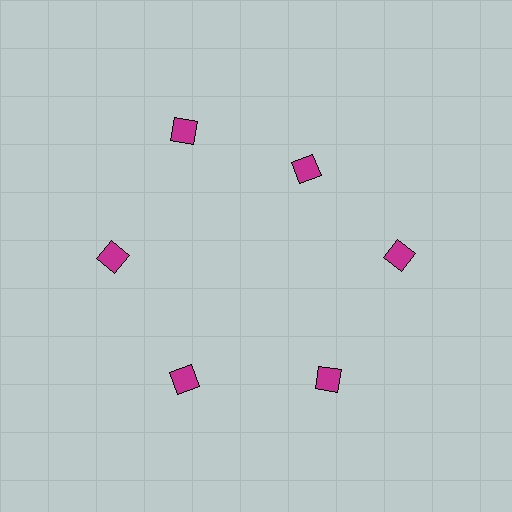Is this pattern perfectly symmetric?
No. The 6 magenta squares are arranged in a ring, but one element near the 1 o'clock position is pulled inward toward the center, breaking the 6-fold rotational symmetry.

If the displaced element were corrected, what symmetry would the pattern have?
It would have 6-fold rotational symmetry — the pattern would map onto itself every 60 degrees.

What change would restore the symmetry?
The symmetry would be restored by moving it outward, back onto the ring so that all 6 squares sit at equal angles and equal distance from the center.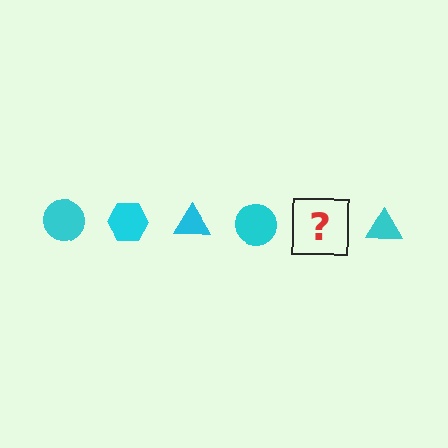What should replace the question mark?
The question mark should be replaced with a cyan hexagon.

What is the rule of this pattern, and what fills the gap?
The rule is that the pattern cycles through circle, hexagon, triangle shapes in cyan. The gap should be filled with a cyan hexagon.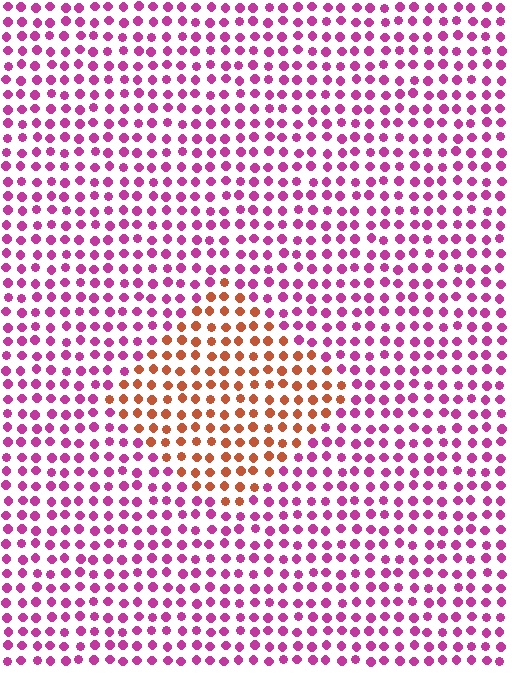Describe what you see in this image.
The image is filled with small magenta elements in a uniform arrangement. A diamond-shaped region is visible where the elements are tinted to a slightly different hue, forming a subtle color boundary.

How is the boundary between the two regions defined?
The boundary is defined purely by a slight shift in hue (about 58 degrees). Spacing, size, and orientation are identical on both sides.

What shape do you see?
I see a diamond.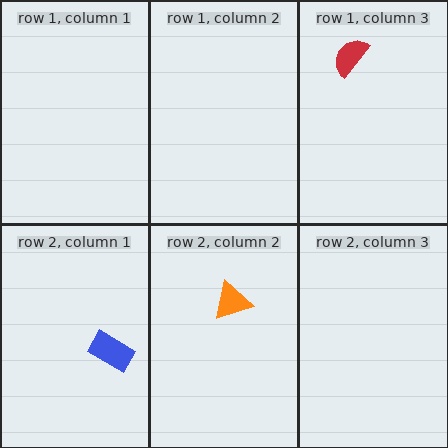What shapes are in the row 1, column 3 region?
The red semicircle.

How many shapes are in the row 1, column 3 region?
1.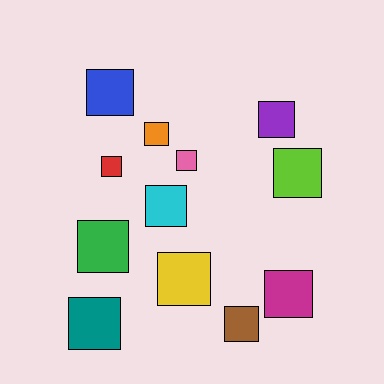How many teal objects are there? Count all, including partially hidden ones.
There is 1 teal object.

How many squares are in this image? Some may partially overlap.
There are 12 squares.